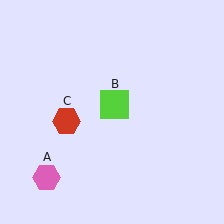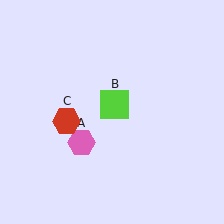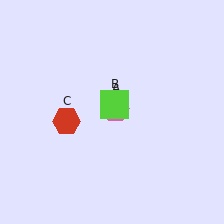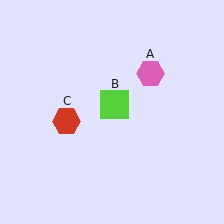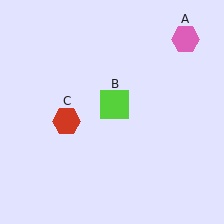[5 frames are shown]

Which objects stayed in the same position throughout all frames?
Lime square (object B) and red hexagon (object C) remained stationary.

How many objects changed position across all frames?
1 object changed position: pink hexagon (object A).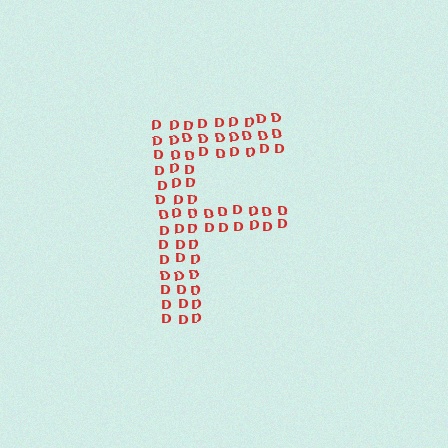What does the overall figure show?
The overall figure shows the letter F.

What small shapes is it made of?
It is made of small letter D's.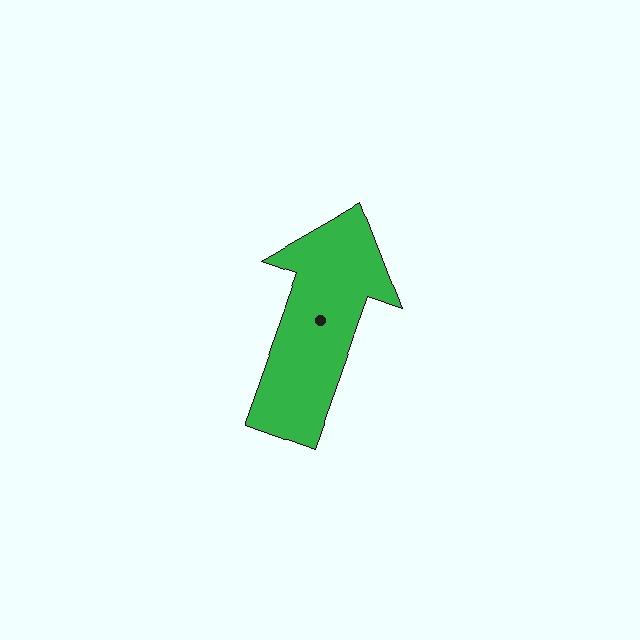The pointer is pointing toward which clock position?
Roughly 1 o'clock.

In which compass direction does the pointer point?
North.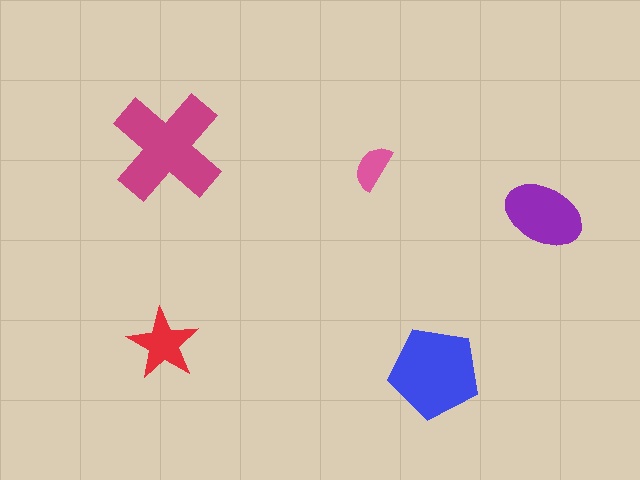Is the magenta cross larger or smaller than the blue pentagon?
Larger.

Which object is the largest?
The magenta cross.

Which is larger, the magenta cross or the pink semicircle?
The magenta cross.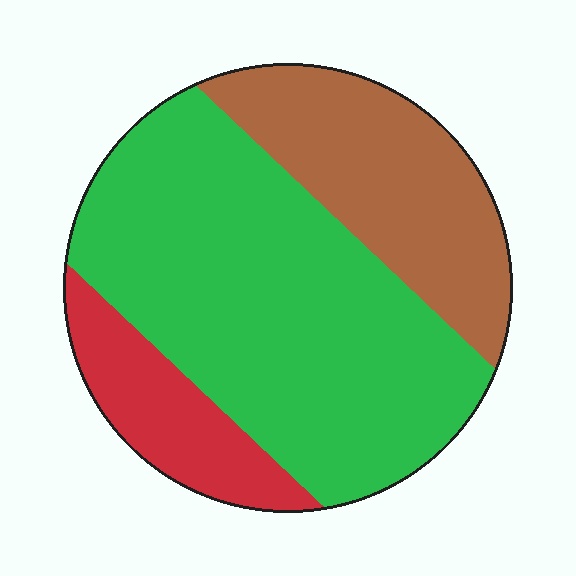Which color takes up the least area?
Red, at roughly 15%.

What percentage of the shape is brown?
Brown takes up about one quarter (1/4) of the shape.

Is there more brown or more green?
Green.